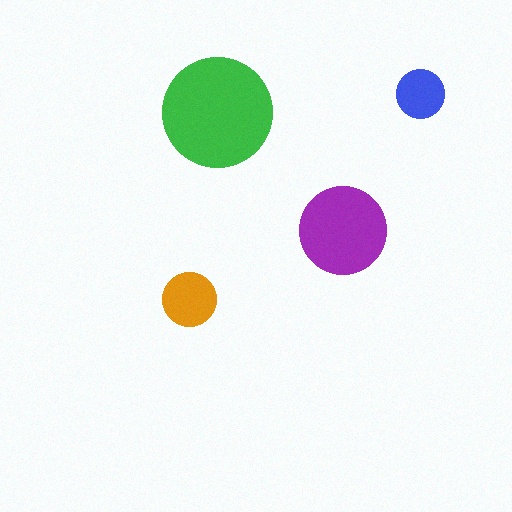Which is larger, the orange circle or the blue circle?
The orange one.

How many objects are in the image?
There are 4 objects in the image.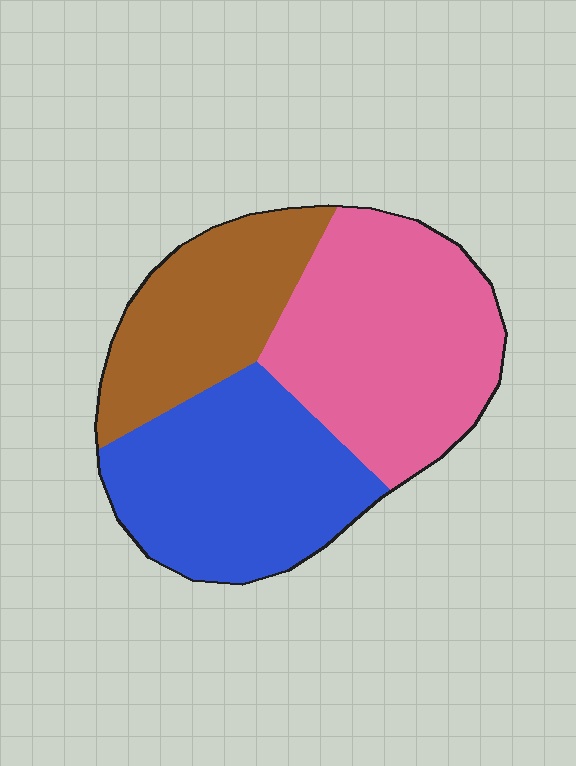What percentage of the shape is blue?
Blue covers about 35% of the shape.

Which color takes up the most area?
Pink, at roughly 40%.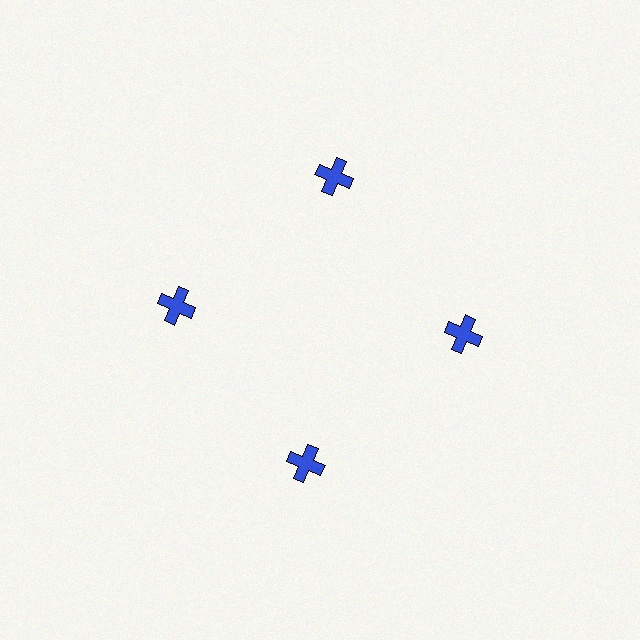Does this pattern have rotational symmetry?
Yes, this pattern has 4-fold rotational symmetry. It looks the same after rotating 90 degrees around the center.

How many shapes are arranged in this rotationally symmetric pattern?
There are 4 shapes, arranged in 4 groups of 1.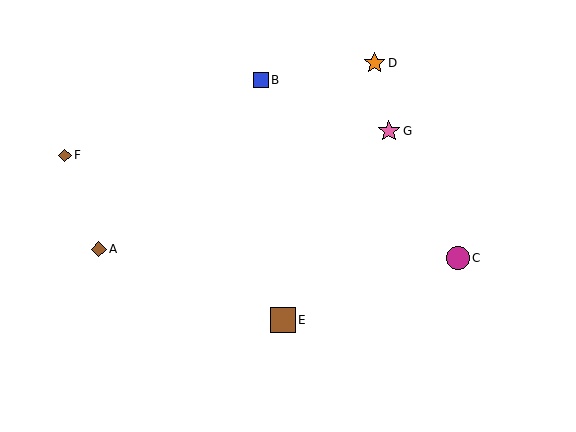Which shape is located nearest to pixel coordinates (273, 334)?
The brown square (labeled E) at (283, 320) is nearest to that location.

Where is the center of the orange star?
The center of the orange star is at (375, 63).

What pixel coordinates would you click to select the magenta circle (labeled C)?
Click at (458, 258) to select the magenta circle C.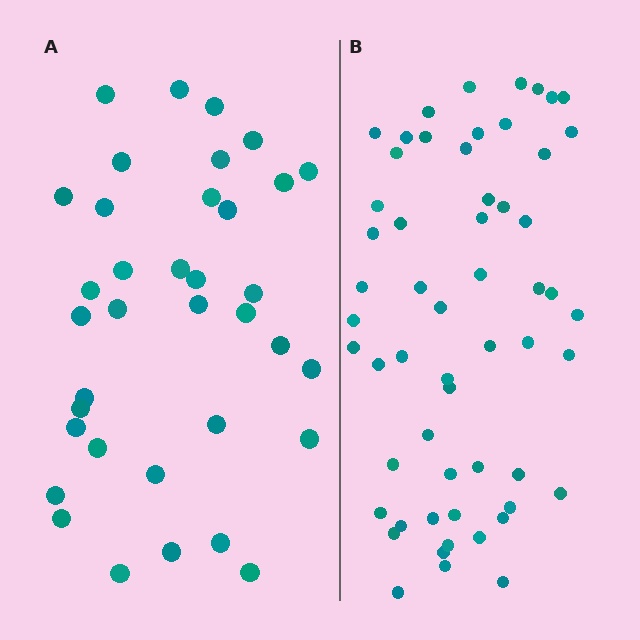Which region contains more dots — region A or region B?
Region B (the right region) has more dots.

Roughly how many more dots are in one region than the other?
Region B has approximately 20 more dots than region A.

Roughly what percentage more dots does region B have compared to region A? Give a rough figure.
About 60% more.